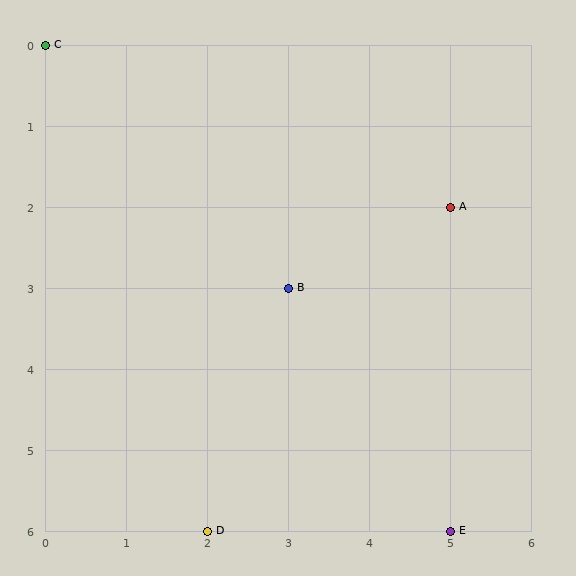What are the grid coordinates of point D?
Point D is at grid coordinates (2, 6).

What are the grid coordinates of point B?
Point B is at grid coordinates (3, 3).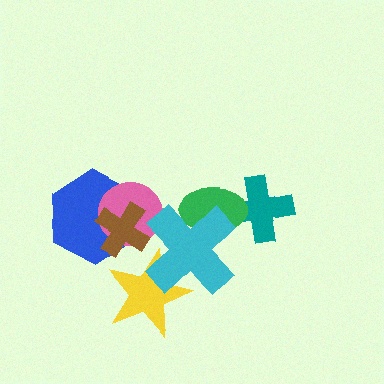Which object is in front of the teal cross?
The green ellipse is in front of the teal cross.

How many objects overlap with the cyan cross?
3 objects overlap with the cyan cross.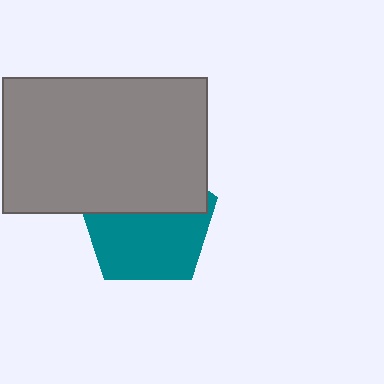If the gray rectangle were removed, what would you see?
You would see the complete teal pentagon.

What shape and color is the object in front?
The object in front is a gray rectangle.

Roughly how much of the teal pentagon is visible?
About half of it is visible (roughly 57%).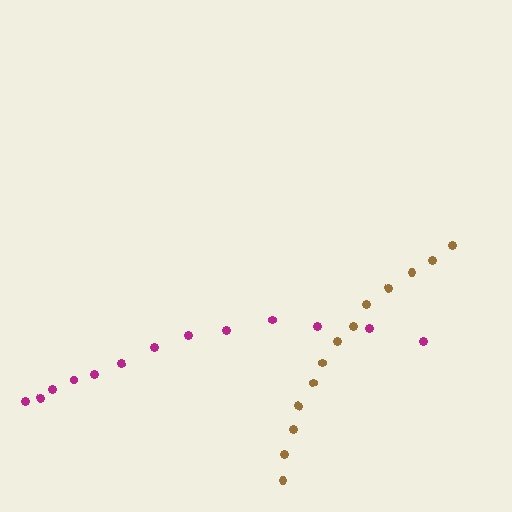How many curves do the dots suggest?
There are 2 distinct paths.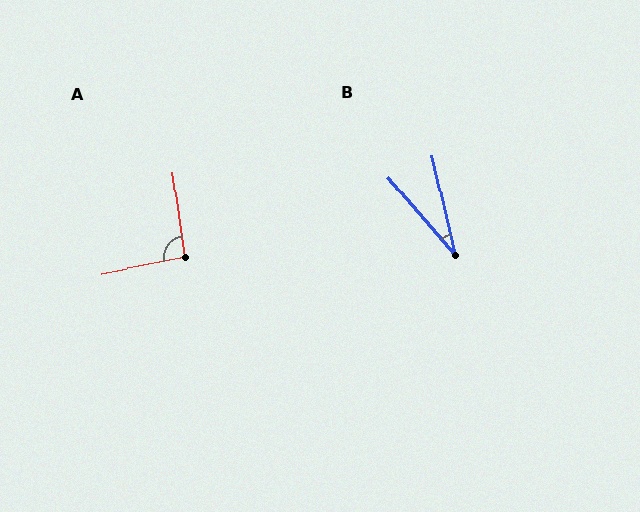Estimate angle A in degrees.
Approximately 94 degrees.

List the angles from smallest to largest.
B (28°), A (94°).